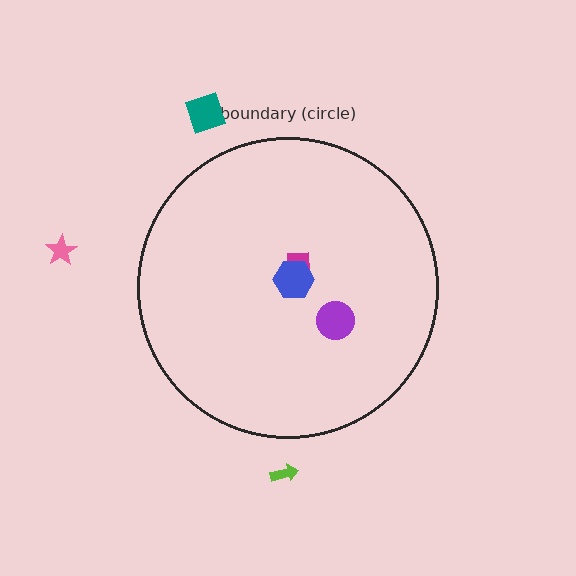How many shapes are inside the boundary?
3 inside, 3 outside.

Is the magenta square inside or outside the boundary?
Inside.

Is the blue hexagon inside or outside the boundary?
Inside.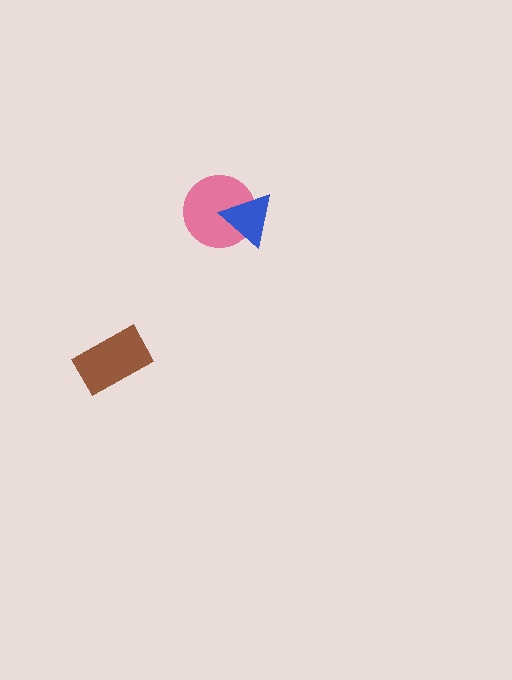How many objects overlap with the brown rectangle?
0 objects overlap with the brown rectangle.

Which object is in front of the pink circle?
The blue triangle is in front of the pink circle.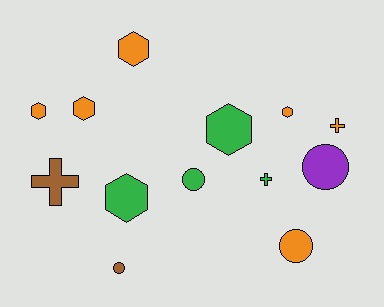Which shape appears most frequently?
Hexagon, with 6 objects.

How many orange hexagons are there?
There are 4 orange hexagons.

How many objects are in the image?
There are 13 objects.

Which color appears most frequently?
Orange, with 6 objects.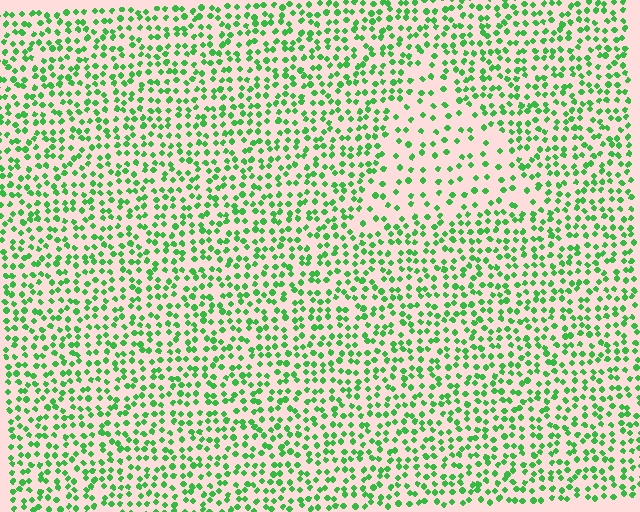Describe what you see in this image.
The image contains small green elements arranged at two different densities. A triangle-shaped region is visible where the elements are less densely packed than the surrounding area.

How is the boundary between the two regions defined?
The boundary is defined by a change in element density (approximately 2.0x ratio). All elements are the same color, size, and shape.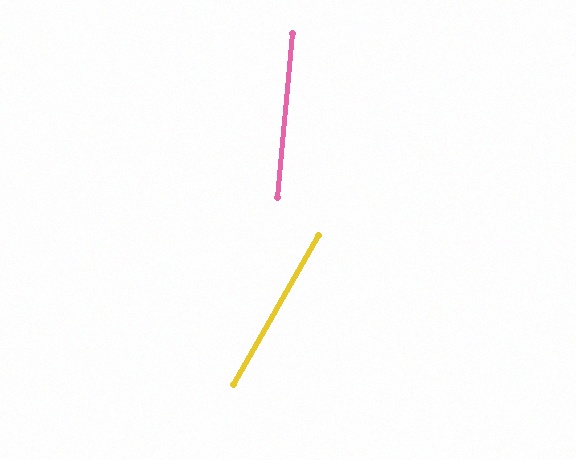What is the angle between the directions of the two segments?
Approximately 24 degrees.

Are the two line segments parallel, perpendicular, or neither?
Neither parallel nor perpendicular — they differ by about 24°.